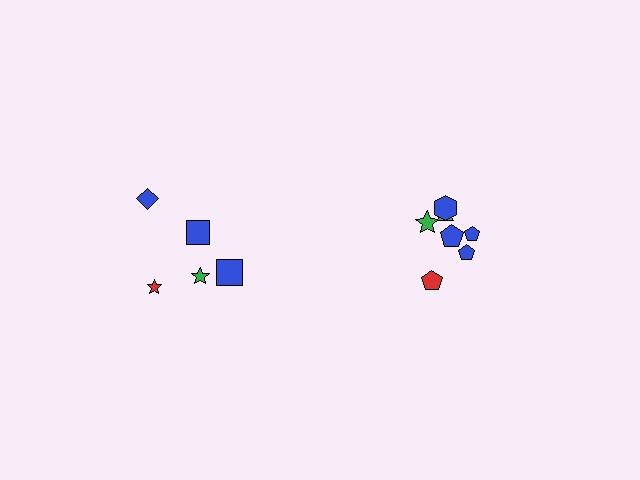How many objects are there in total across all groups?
There are 12 objects.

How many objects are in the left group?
There are 5 objects.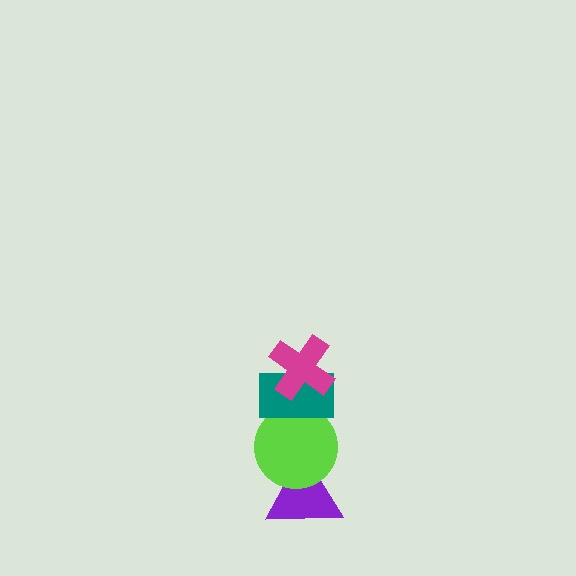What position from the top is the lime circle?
The lime circle is 3rd from the top.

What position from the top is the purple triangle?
The purple triangle is 4th from the top.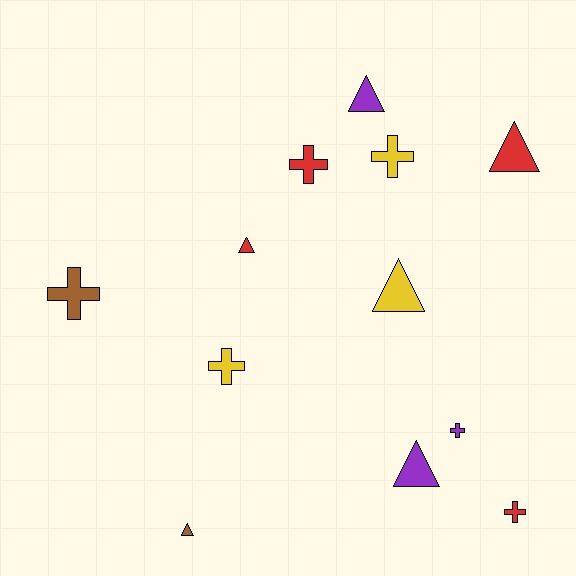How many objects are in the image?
There are 12 objects.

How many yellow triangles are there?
There is 1 yellow triangle.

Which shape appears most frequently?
Cross, with 6 objects.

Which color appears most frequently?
Red, with 4 objects.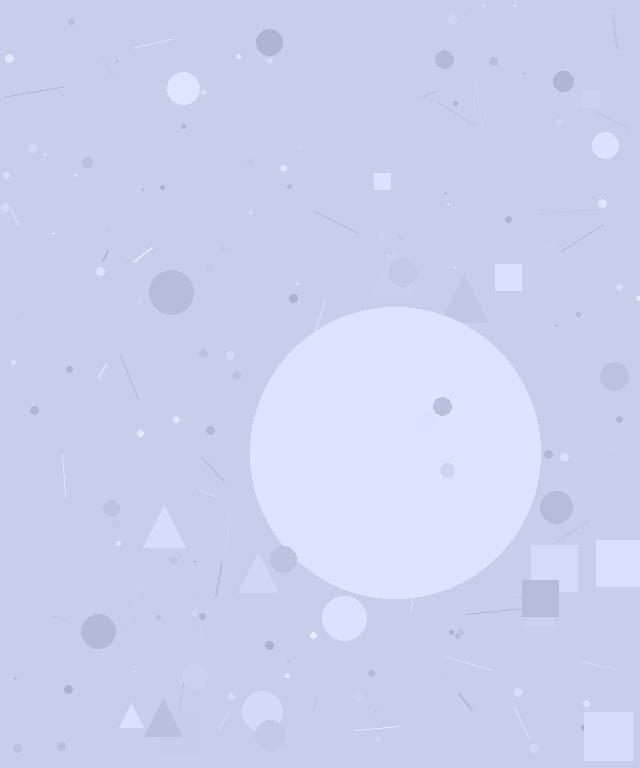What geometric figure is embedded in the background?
A circle is embedded in the background.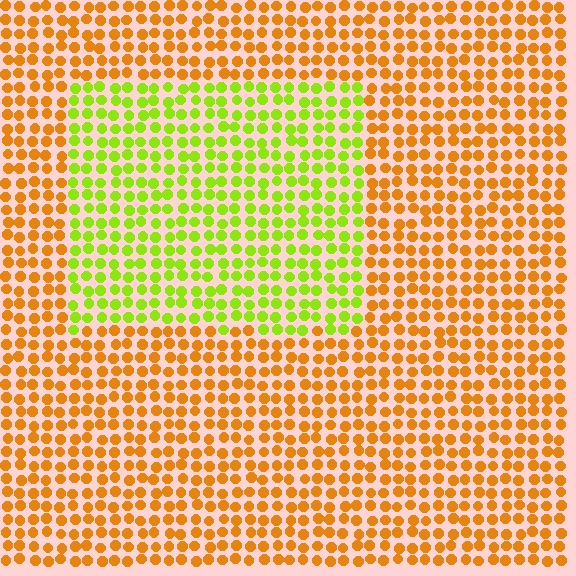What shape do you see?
I see a rectangle.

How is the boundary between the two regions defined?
The boundary is defined purely by a slight shift in hue (about 54 degrees). Spacing, size, and orientation are identical on both sides.